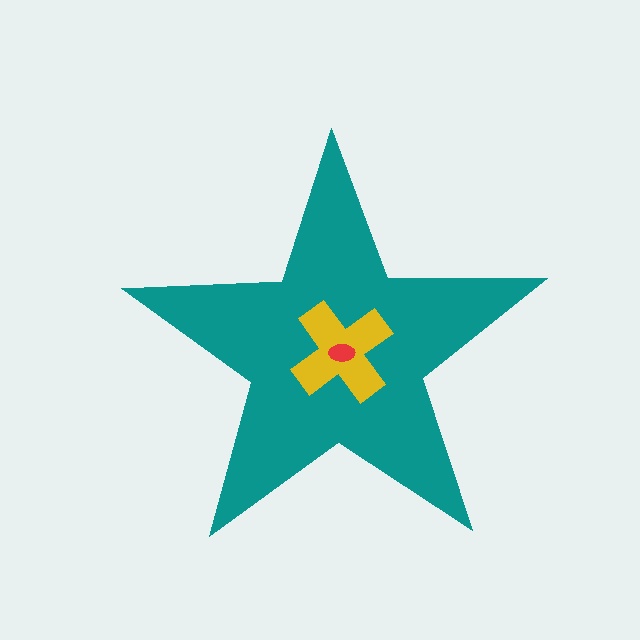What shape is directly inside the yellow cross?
The red ellipse.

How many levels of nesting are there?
3.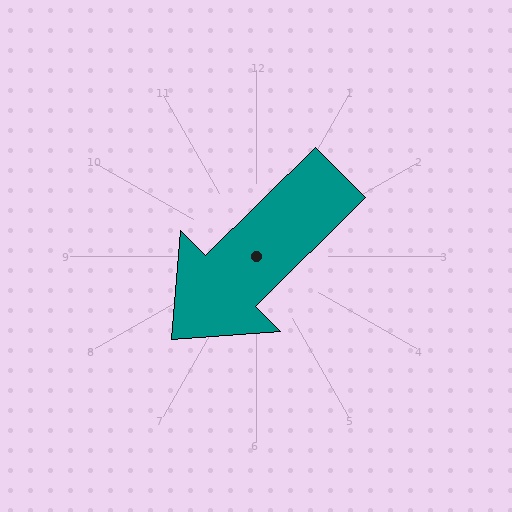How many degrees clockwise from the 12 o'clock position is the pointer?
Approximately 225 degrees.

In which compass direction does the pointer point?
Southwest.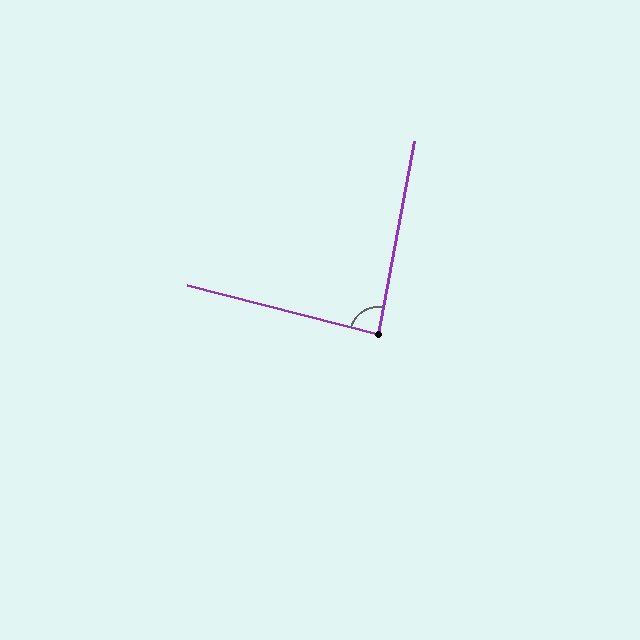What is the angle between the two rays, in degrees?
Approximately 86 degrees.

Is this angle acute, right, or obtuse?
It is approximately a right angle.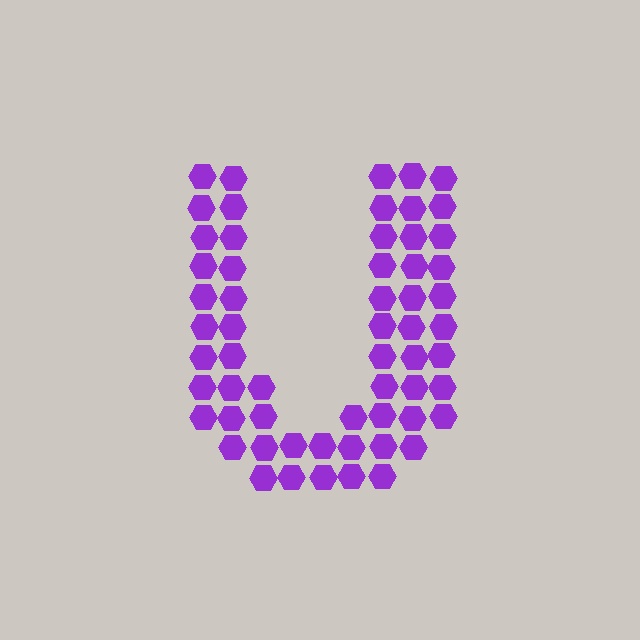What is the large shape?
The large shape is the letter U.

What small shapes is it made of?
It is made of small hexagons.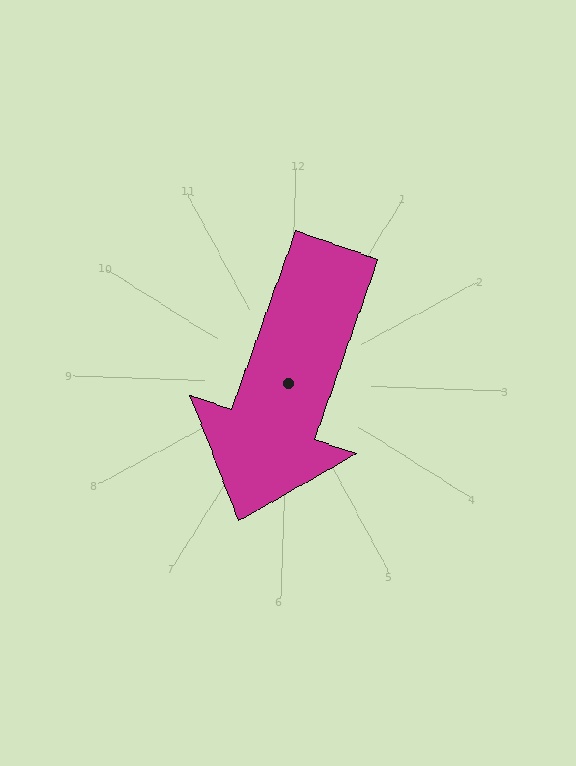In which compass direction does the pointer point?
South.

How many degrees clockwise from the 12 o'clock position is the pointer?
Approximately 197 degrees.